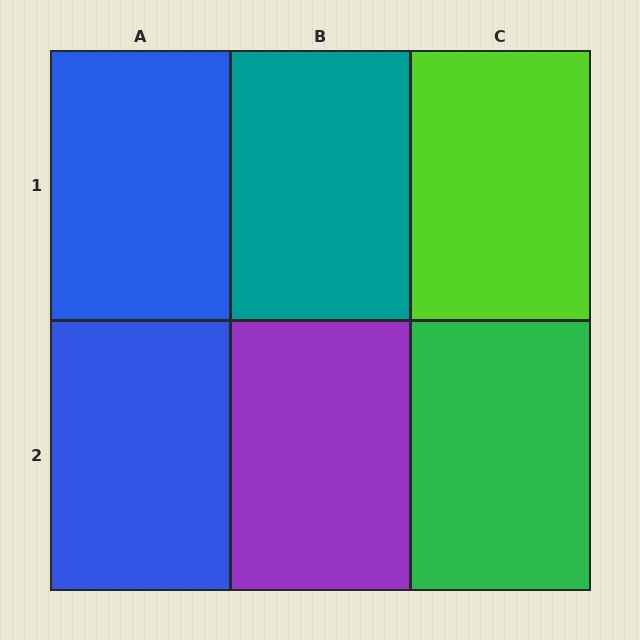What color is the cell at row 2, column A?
Blue.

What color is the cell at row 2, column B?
Purple.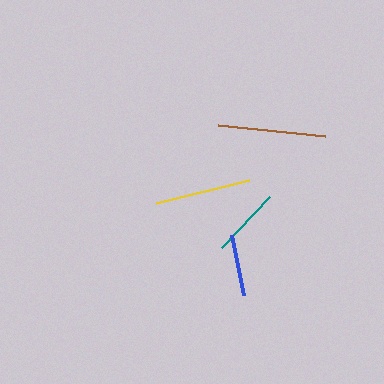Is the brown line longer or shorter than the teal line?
The brown line is longer than the teal line.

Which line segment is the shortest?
The blue line is the shortest at approximately 61 pixels.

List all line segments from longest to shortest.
From longest to shortest: brown, yellow, teal, blue.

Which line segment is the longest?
The brown line is the longest at approximately 107 pixels.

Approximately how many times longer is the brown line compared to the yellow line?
The brown line is approximately 1.1 times the length of the yellow line.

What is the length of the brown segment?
The brown segment is approximately 107 pixels long.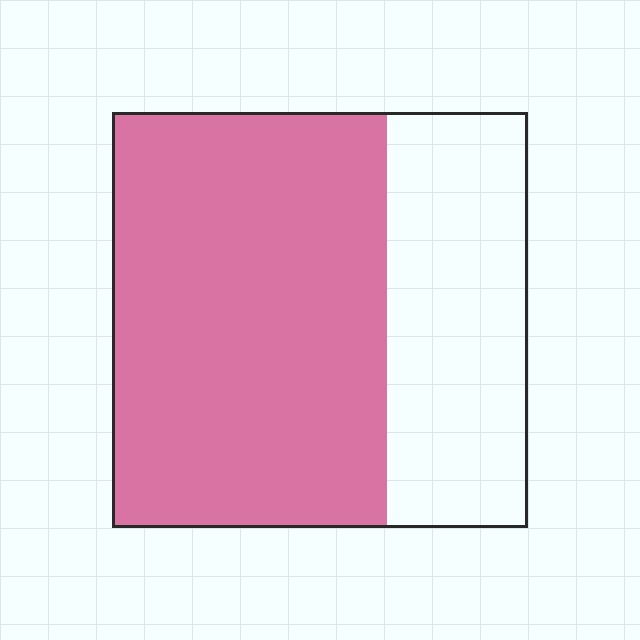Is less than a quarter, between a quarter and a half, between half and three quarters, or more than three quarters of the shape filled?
Between half and three quarters.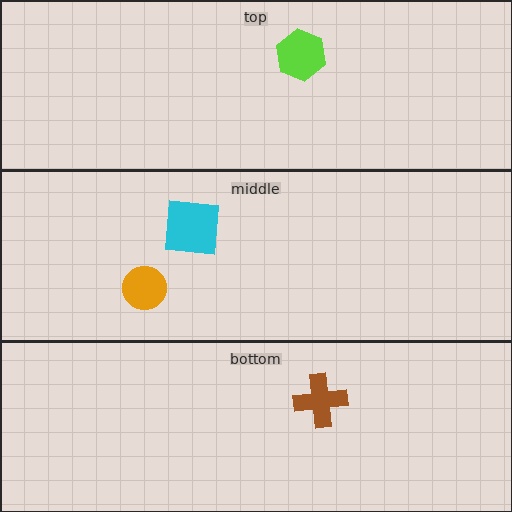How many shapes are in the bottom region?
1.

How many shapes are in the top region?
1.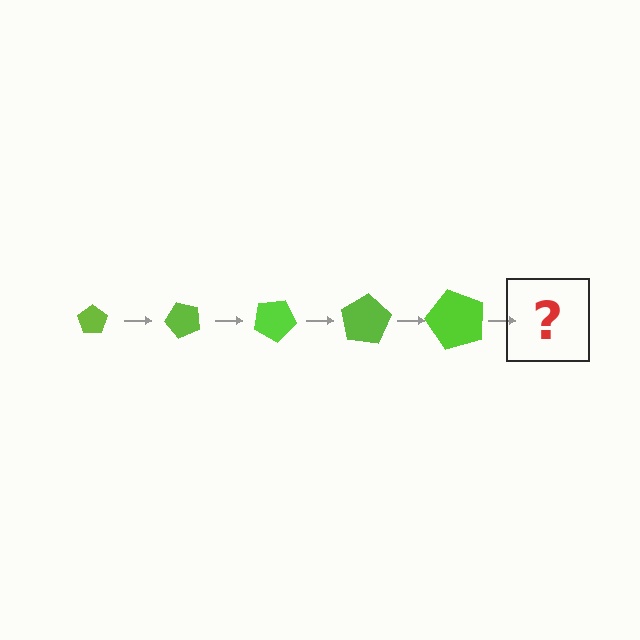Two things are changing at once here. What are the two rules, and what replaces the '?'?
The two rules are that the pentagon grows larger each step and it rotates 50 degrees each step. The '?' should be a pentagon, larger than the previous one and rotated 250 degrees from the start.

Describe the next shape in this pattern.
It should be a pentagon, larger than the previous one and rotated 250 degrees from the start.